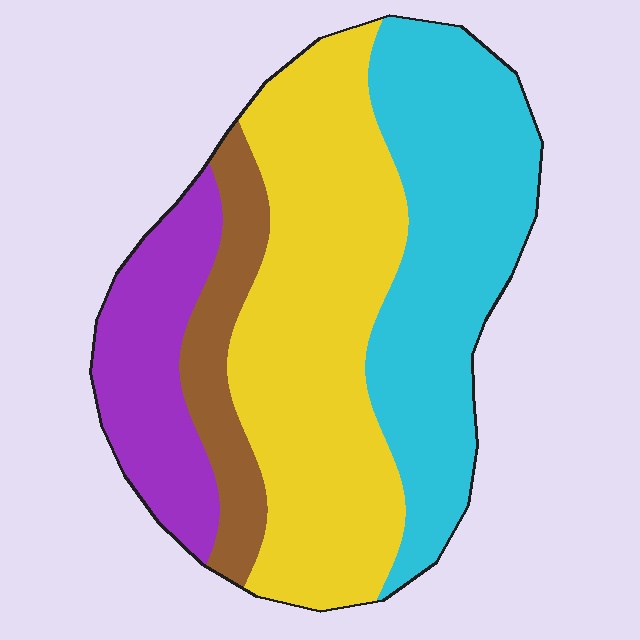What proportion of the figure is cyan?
Cyan covers 33% of the figure.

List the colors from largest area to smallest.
From largest to smallest: yellow, cyan, purple, brown.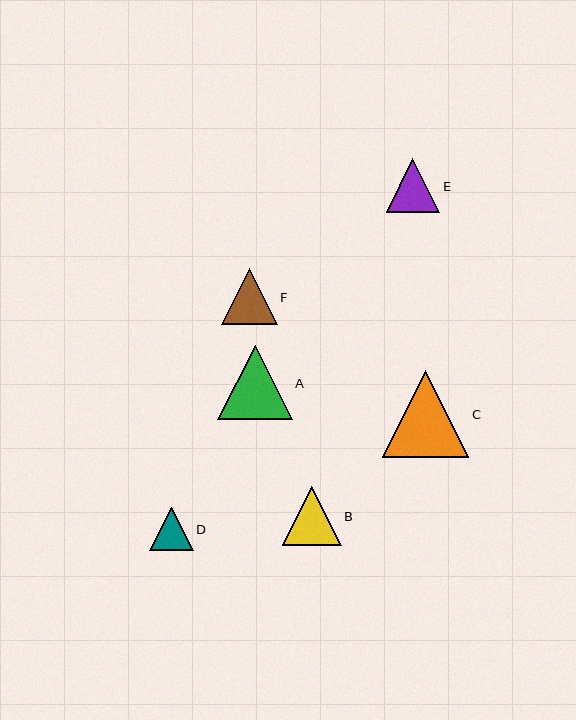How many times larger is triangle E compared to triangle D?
Triangle E is approximately 1.2 times the size of triangle D.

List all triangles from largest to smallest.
From largest to smallest: C, A, B, F, E, D.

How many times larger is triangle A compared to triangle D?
Triangle A is approximately 1.7 times the size of triangle D.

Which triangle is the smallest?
Triangle D is the smallest with a size of approximately 43 pixels.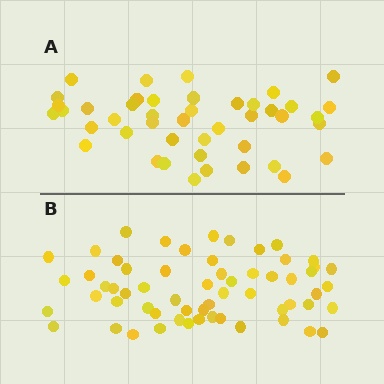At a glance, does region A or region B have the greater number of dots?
Region B (the bottom region) has more dots.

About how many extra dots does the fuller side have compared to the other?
Region B has approximately 15 more dots than region A.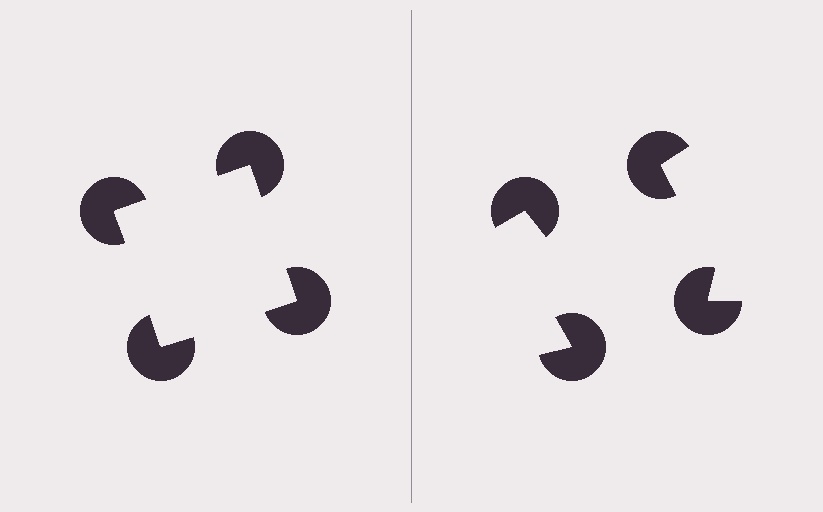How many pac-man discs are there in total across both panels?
8 — 4 on each side.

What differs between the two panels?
The pac-man discs are positioned identically on both sides; only the wedge orientations differ. On the left they align to a square; on the right they are misaligned.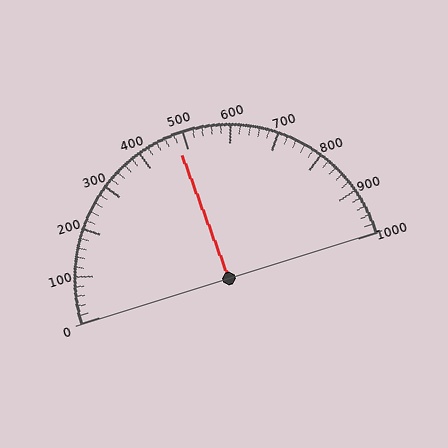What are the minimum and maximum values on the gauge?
The gauge ranges from 0 to 1000.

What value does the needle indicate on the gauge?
The needle indicates approximately 480.